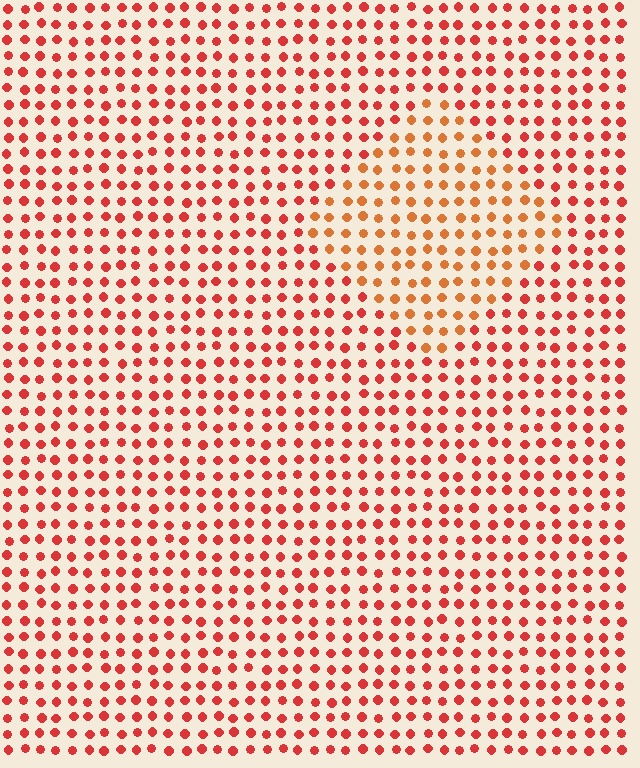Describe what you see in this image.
The image is filled with small red elements in a uniform arrangement. A diamond-shaped region is visible where the elements are tinted to a slightly different hue, forming a subtle color boundary.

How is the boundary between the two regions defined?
The boundary is defined purely by a slight shift in hue (about 24 degrees). Spacing, size, and orientation are identical on both sides.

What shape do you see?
I see a diamond.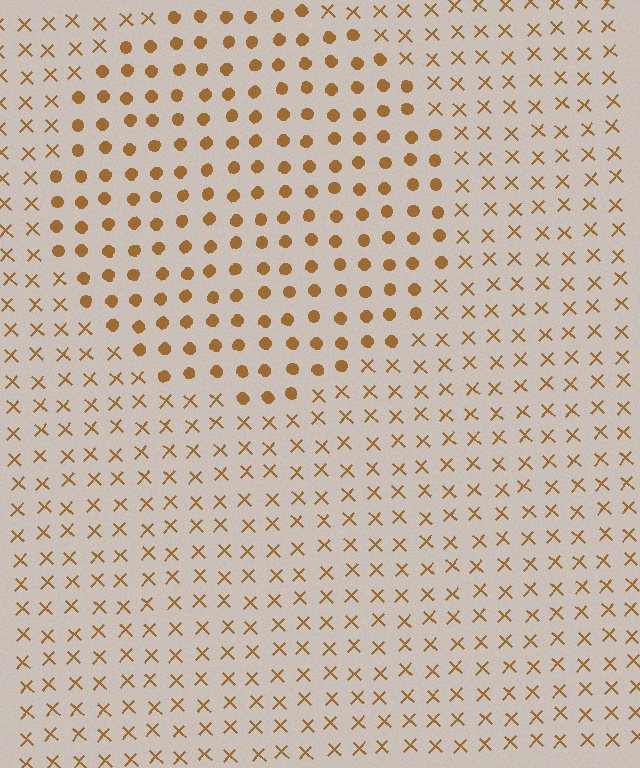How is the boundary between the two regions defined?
The boundary is defined by a change in element shape: circles inside vs. X marks outside. All elements share the same color and spacing.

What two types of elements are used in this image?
The image uses circles inside the circle region and X marks outside it.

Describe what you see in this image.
The image is filled with small brown elements arranged in a uniform grid. A circle-shaped region contains circles, while the surrounding area contains X marks. The boundary is defined purely by the change in element shape.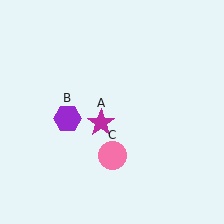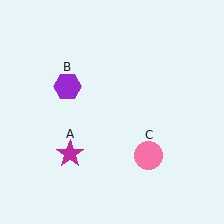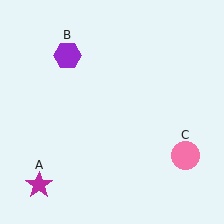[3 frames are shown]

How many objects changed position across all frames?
3 objects changed position: magenta star (object A), purple hexagon (object B), pink circle (object C).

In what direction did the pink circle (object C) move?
The pink circle (object C) moved right.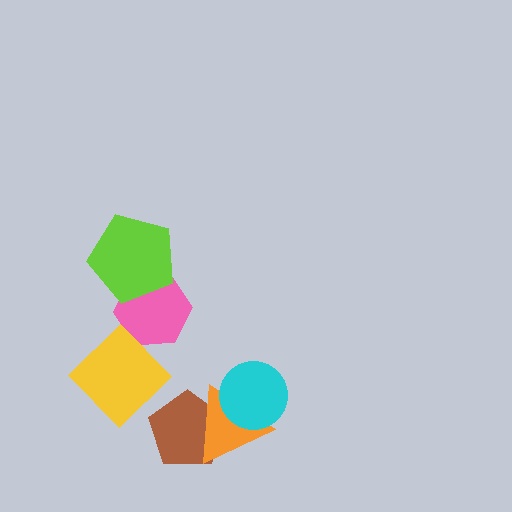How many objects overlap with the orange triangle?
2 objects overlap with the orange triangle.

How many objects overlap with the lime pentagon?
1 object overlaps with the lime pentagon.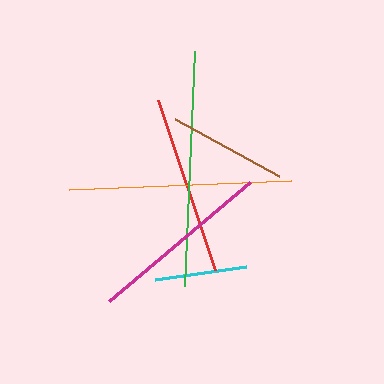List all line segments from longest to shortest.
From longest to shortest: green, orange, magenta, red, brown, cyan.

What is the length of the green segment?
The green segment is approximately 235 pixels long.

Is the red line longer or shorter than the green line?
The green line is longer than the red line.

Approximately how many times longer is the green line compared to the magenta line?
The green line is approximately 1.3 times the length of the magenta line.